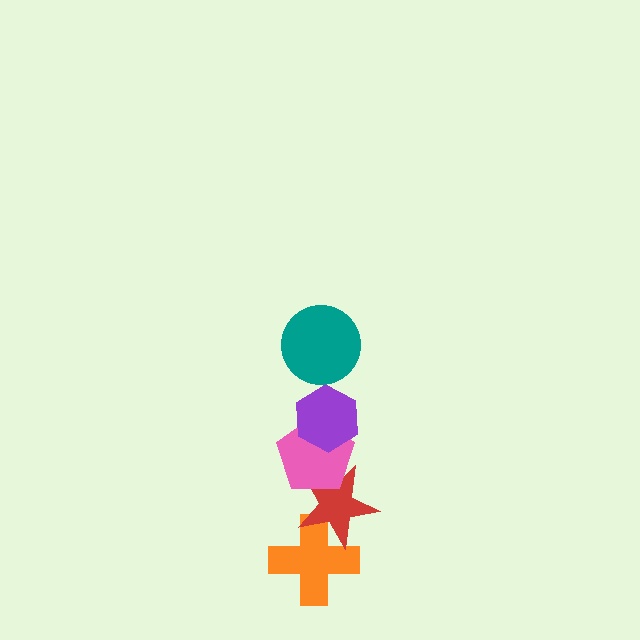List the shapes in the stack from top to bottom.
From top to bottom: the teal circle, the purple hexagon, the pink pentagon, the red star, the orange cross.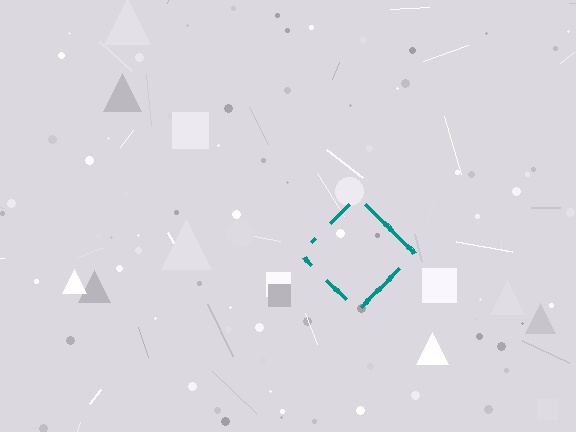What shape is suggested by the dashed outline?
The dashed outline suggests a diamond.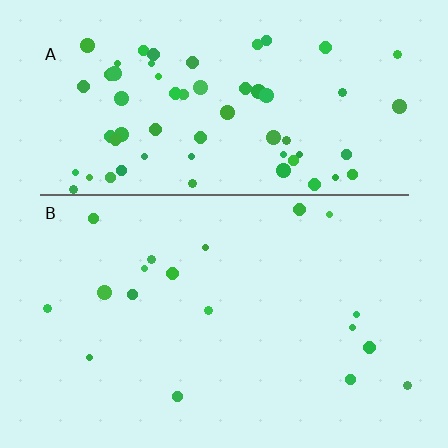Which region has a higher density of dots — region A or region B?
A (the top).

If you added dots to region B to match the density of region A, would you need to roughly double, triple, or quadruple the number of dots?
Approximately quadruple.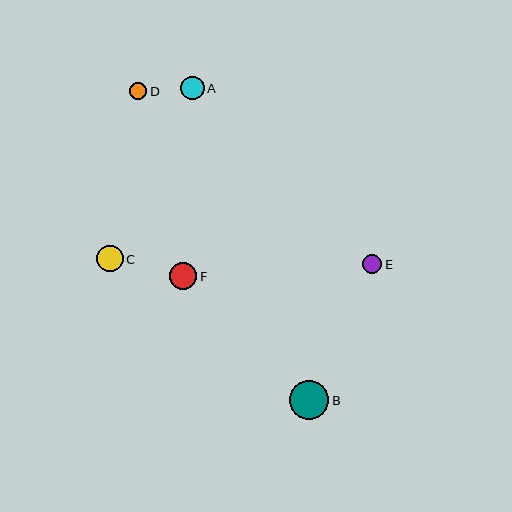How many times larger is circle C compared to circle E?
Circle C is approximately 1.4 times the size of circle E.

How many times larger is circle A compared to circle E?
Circle A is approximately 1.2 times the size of circle E.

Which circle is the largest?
Circle B is the largest with a size of approximately 39 pixels.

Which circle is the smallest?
Circle D is the smallest with a size of approximately 17 pixels.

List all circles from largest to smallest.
From largest to smallest: B, F, C, A, E, D.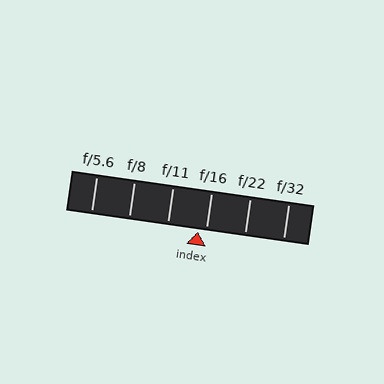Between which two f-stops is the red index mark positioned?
The index mark is between f/11 and f/16.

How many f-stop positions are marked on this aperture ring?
There are 6 f-stop positions marked.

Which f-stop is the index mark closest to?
The index mark is closest to f/16.